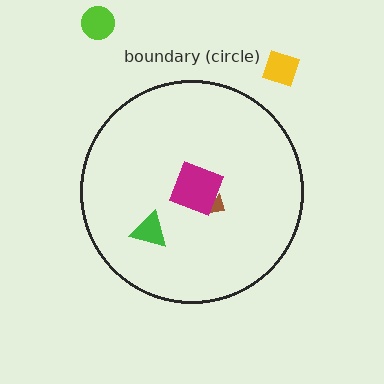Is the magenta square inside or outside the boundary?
Inside.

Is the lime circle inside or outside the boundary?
Outside.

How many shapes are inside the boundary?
3 inside, 2 outside.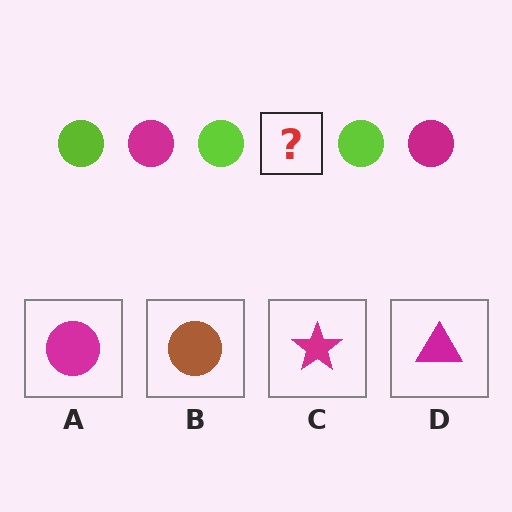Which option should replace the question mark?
Option A.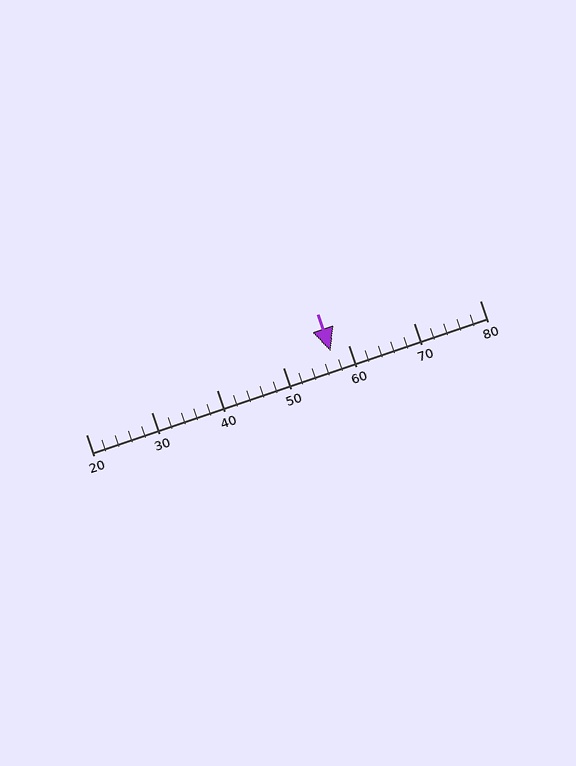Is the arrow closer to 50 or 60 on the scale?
The arrow is closer to 60.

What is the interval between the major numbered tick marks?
The major tick marks are spaced 10 units apart.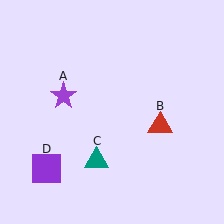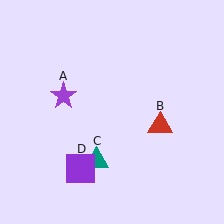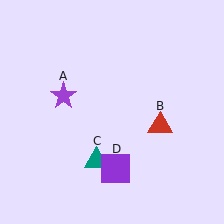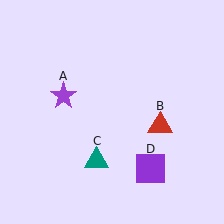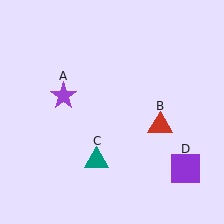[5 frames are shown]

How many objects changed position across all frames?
1 object changed position: purple square (object D).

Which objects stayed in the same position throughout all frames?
Purple star (object A) and red triangle (object B) and teal triangle (object C) remained stationary.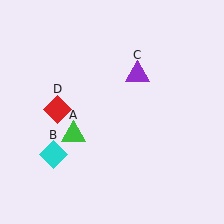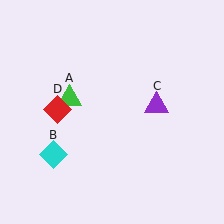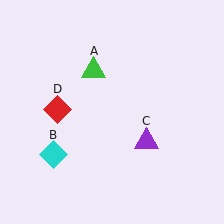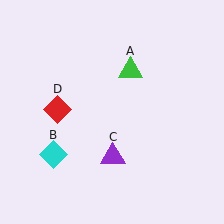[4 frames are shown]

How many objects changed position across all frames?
2 objects changed position: green triangle (object A), purple triangle (object C).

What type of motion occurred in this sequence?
The green triangle (object A), purple triangle (object C) rotated clockwise around the center of the scene.